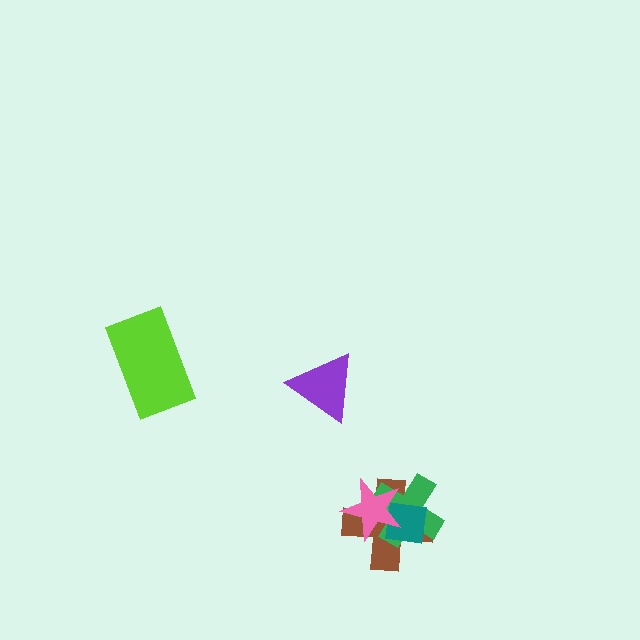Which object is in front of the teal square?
The pink star is in front of the teal square.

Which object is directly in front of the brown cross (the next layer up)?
The green cross is directly in front of the brown cross.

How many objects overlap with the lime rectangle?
0 objects overlap with the lime rectangle.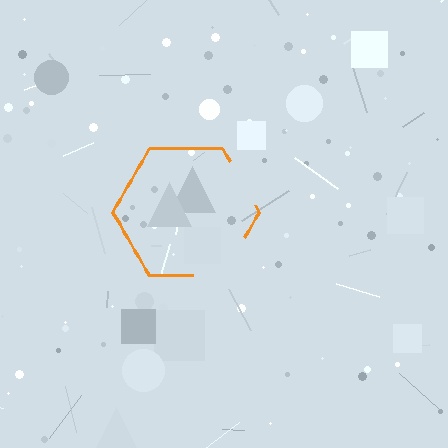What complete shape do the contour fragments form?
The contour fragments form a hexagon.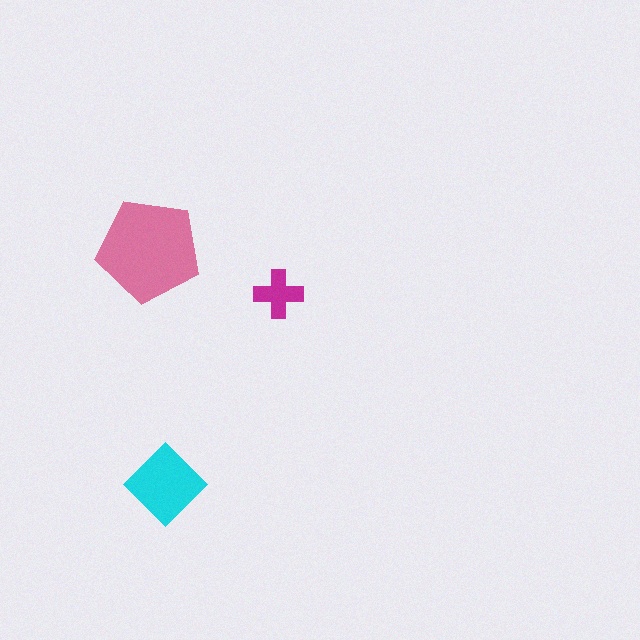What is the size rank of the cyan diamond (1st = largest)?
2nd.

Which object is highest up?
The pink pentagon is topmost.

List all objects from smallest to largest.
The magenta cross, the cyan diamond, the pink pentagon.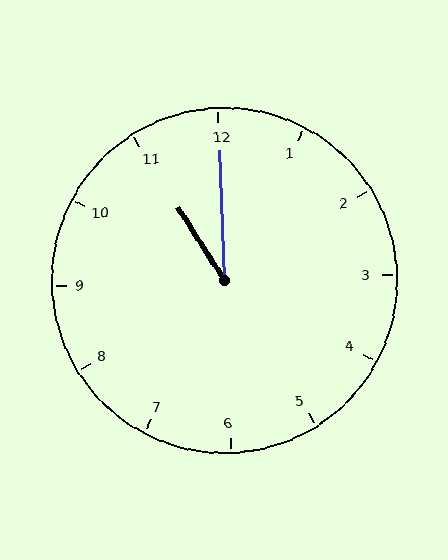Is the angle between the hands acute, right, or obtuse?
It is acute.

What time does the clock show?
11:00.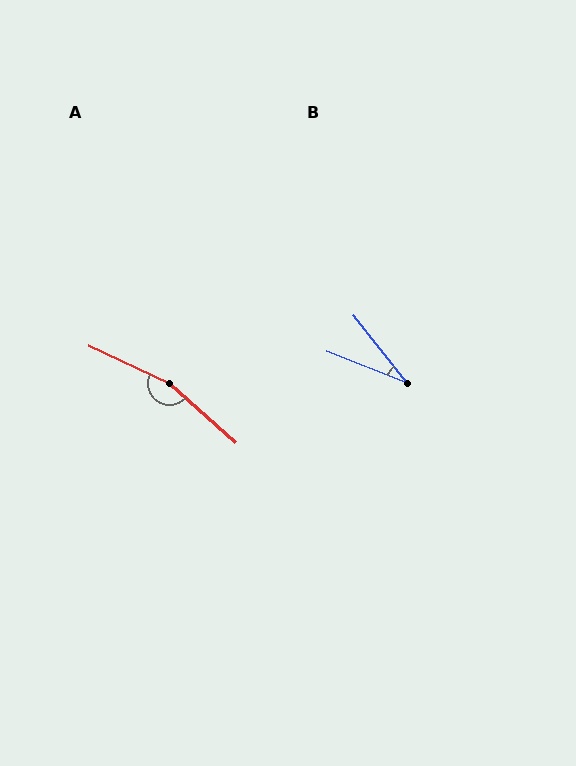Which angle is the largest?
A, at approximately 163 degrees.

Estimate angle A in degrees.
Approximately 163 degrees.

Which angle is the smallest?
B, at approximately 30 degrees.